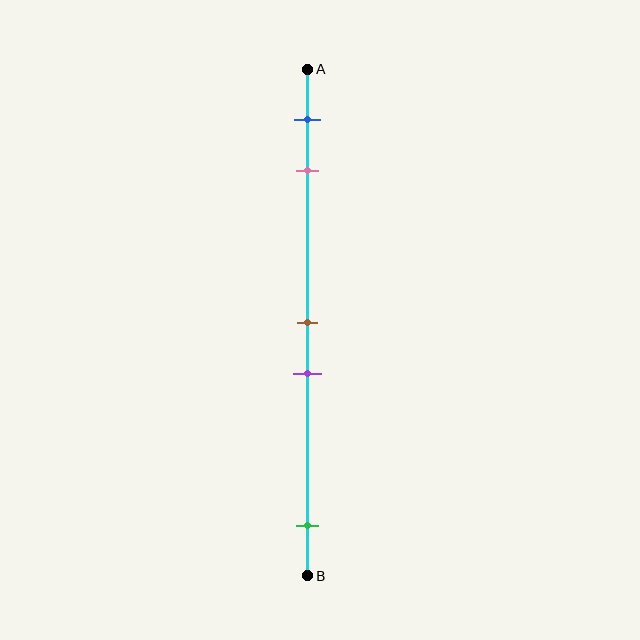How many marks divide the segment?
There are 5 marks dividing the segment.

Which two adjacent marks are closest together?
The brown and purple marks are the closest adjacent pair.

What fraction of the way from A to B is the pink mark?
The pink mark is approximately 20% (0.2) of the way from A to B.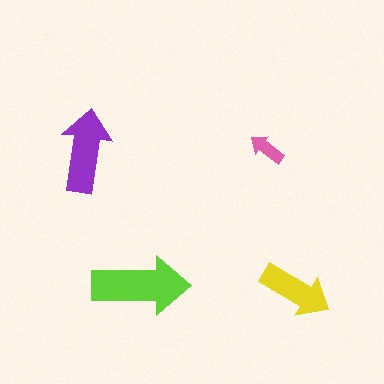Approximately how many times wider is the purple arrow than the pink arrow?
About 2.5 times wider.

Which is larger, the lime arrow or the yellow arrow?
The lime one.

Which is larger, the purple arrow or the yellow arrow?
The purple one.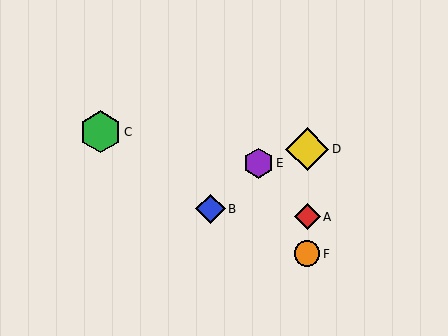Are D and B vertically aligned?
No, D is at x≈307 and B is at x≈210.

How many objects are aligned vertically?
3 objects (A, D, F) are aligned vertically.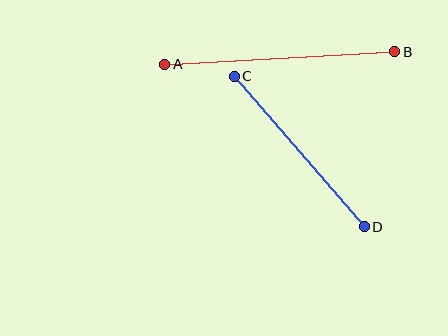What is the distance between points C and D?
The distance is approximately 199 pixels.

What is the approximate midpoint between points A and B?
The midpoint is at approximately (280, 58) pixels.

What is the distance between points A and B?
The distance is approximately 230 pixels.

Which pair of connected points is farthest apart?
Points A and B are farthest apart.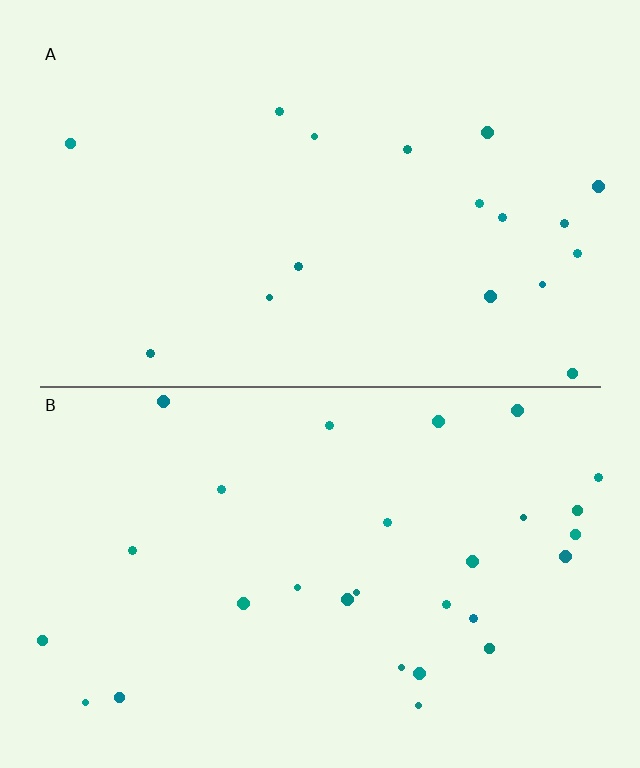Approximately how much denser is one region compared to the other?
Approximately 1.6× — region B over region A.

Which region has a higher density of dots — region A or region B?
B (the bottom).